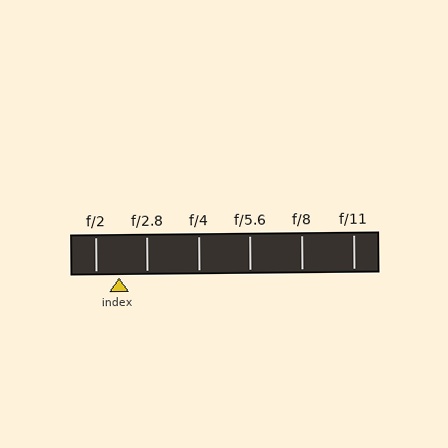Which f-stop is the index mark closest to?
The index mark is closest to f/2.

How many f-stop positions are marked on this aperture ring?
There are 6 f-stop positions marked.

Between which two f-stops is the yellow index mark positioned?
The index mark is between f/2 and f/2.8.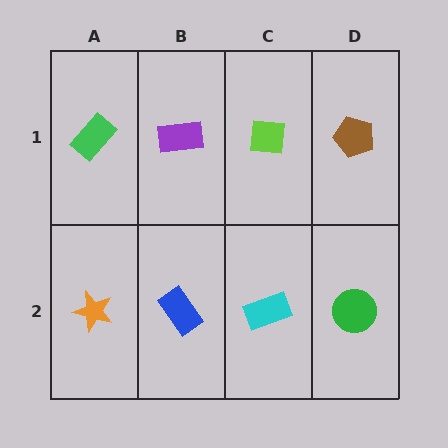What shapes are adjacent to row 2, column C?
A lime square (row 1, column C), a blue rectangle (row 2, column B), a green circle (row 2, column D).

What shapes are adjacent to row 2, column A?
A green rectangle (row 1, column A), a blue rectangle (row 2, column B).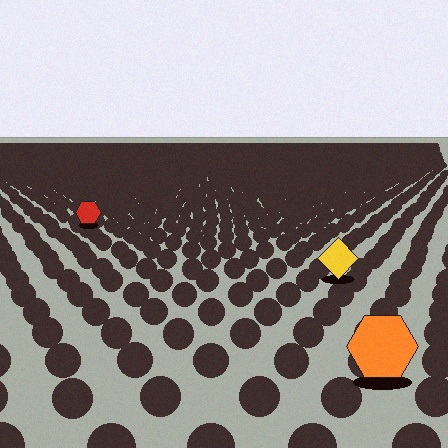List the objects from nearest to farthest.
From nearest to farthest: the orange hexagon, the yellow diamond, the red hexagon.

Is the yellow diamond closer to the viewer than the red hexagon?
Yes. The yellow diamond is closer — you can tell from the texture gradient: the ground texture is coarser near it.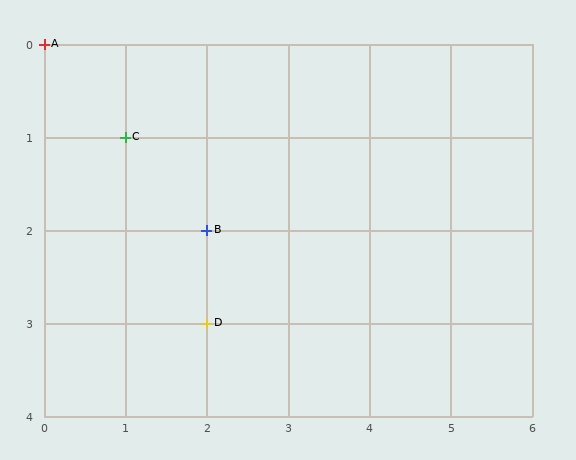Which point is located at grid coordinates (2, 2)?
Point B is at (2, 2).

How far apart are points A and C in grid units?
Points A and C are 1 column and 1 row apart (about 1.4 grid units diagonally).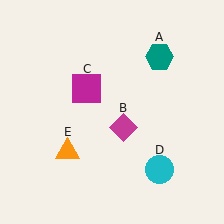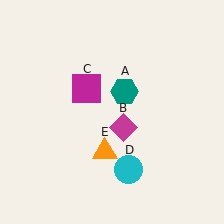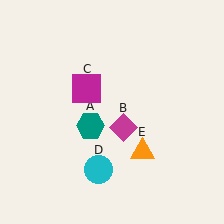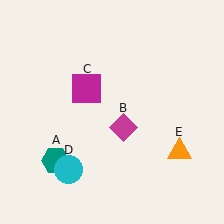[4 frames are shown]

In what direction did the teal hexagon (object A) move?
The teal hexagon (object A) moved down and to the left.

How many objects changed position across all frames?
3 objects changed position: teal hexagon (object A), cyan circle (object D), orange triangle (object E).